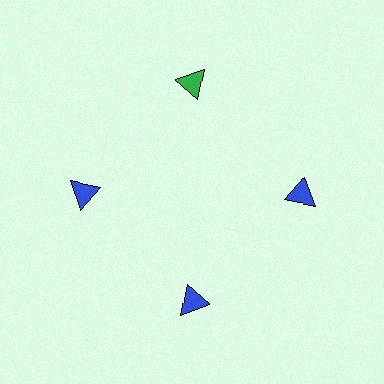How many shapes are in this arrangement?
There are 4 shapes arranged in a ring pattern.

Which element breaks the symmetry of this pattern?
The green triangle at roughly the 12 o'clock position breaks the symmetry. All other shapes are blue triangles.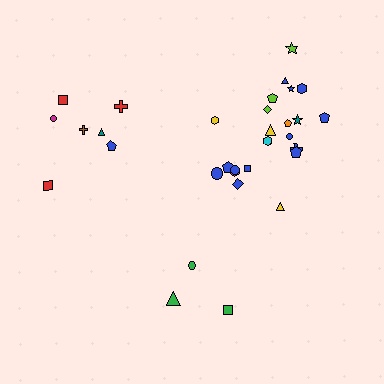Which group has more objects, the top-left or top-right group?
The top-right group.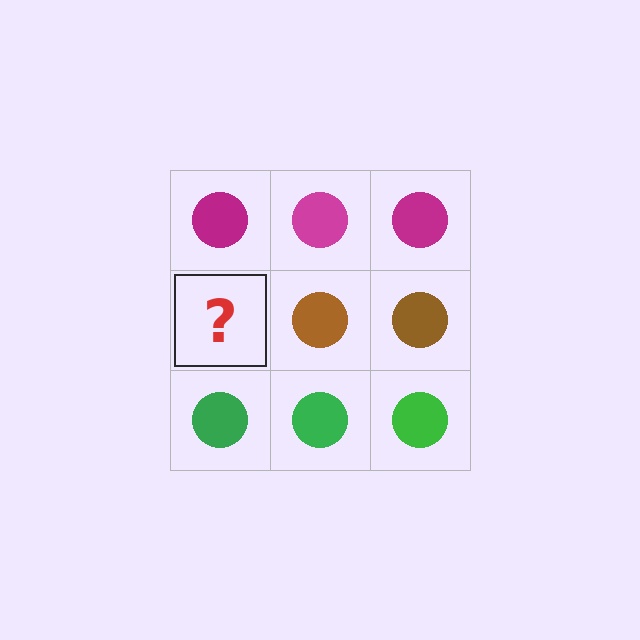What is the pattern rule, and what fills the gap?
The rule is that each row has a consistent color. The gap should be filled with a brown circle.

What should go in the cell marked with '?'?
The missing cell should contain a brown circle.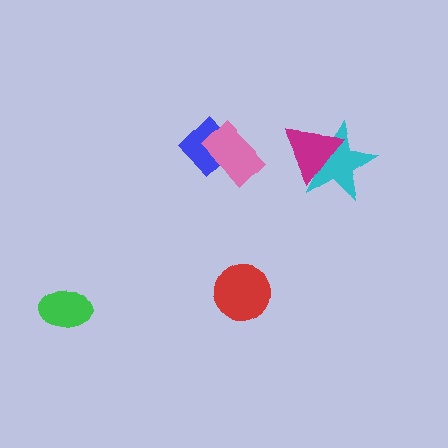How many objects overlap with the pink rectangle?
1 object overlaps with the pink rectangle.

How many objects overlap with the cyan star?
1 object overlaps with the cyan star.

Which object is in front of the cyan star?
The magenta triangle is in front of the cyan star.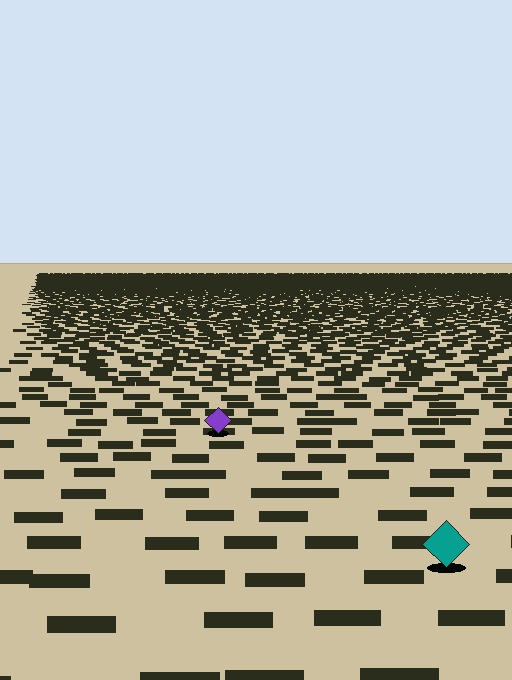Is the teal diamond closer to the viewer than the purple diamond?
Yes. The teal diamond is closer — you can tell from the texture gradient: the ground texture is coarser near it.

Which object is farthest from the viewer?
The purple diamond is farthest from the viewer. It appears smaller and the ground texture around it is denser.